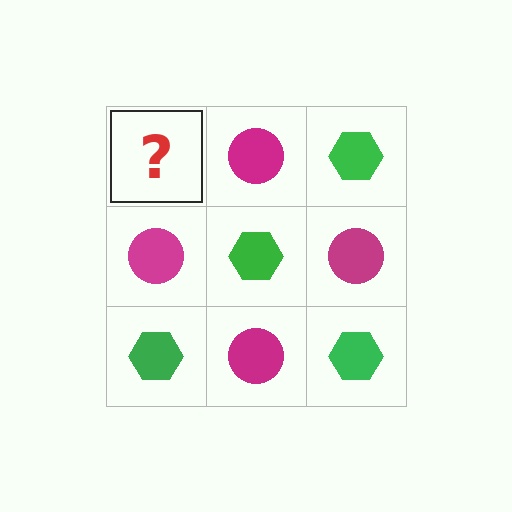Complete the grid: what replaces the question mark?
The question mark should be replaced with a green hexagon.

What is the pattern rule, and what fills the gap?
The rule is that it alternates green hexagon and magenta circle in a checkerboard pattern. The gap should be filled with a green hexagon.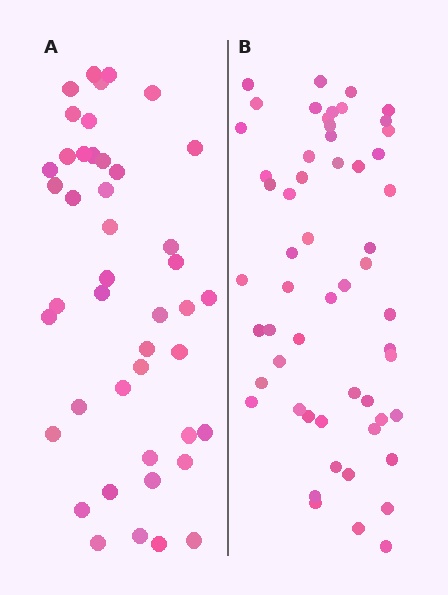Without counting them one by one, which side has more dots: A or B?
Region B (the right region) has more dots.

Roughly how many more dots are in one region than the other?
Region B has roughly 12 or so more dots than region A.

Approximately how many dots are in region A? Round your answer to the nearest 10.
About 40 dots. (The exact count is 44, which rounds to 40.)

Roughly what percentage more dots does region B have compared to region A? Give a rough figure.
About 25% more.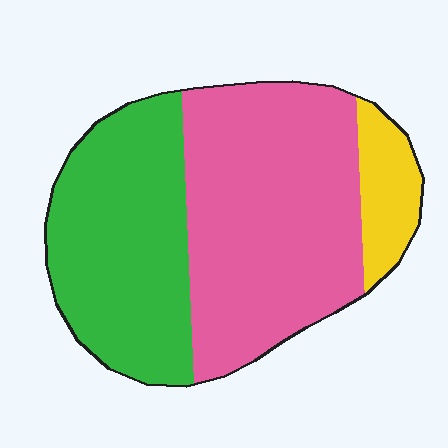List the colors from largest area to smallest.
From largest to smallest: pink, green, yellow.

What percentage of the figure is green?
Green takes up between a quarter and a half of the figure.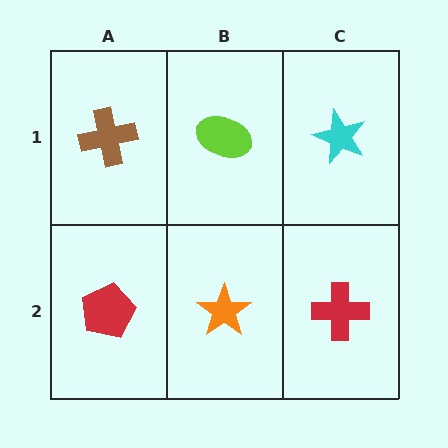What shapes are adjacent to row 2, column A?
A brown cross (row 1, column A), an orange star (row 2, column B).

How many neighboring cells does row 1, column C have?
2.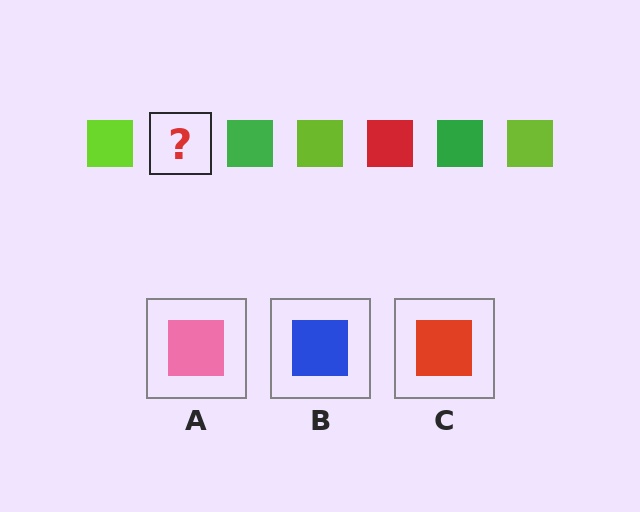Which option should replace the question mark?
Option C.